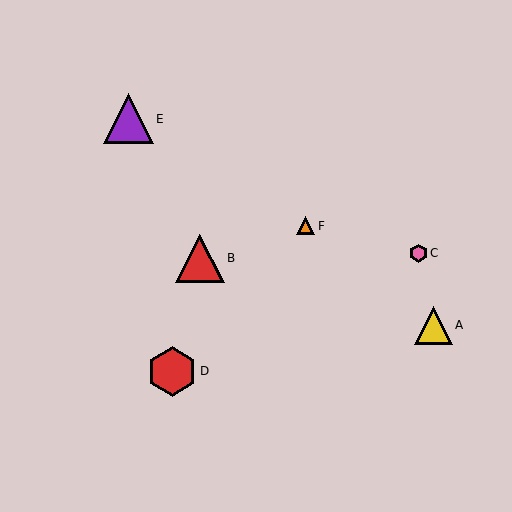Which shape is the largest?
The purple triangle (labeled E) is the largest.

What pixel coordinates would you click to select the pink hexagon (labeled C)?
Click at (418, 253) to select the pink hexagon C.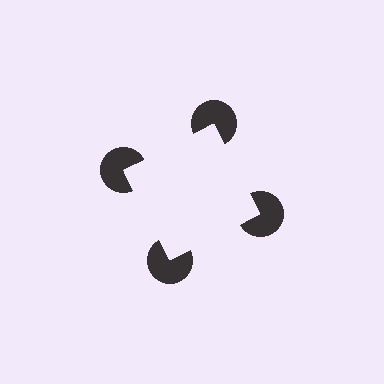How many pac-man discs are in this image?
There are 4 — one at each vertex of the illusory square.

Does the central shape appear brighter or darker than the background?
It typically appears slightly brighter than the background, even though no actual brightness change is drawn.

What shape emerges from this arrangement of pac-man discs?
An illusory square — its edges are inferred from the aligned wedge cuts in the pac-man discs, not physically drawn.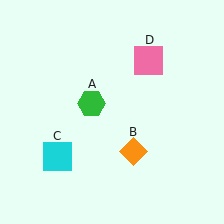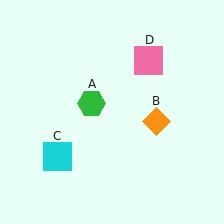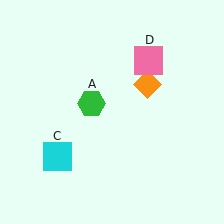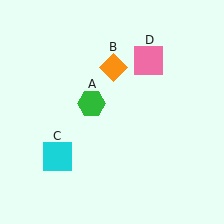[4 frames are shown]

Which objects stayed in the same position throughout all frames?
Green hexagon (object A) and cyan square (object C) and pink square (object D) remained stationary.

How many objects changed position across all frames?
1 object changed position: orange diamond (object B).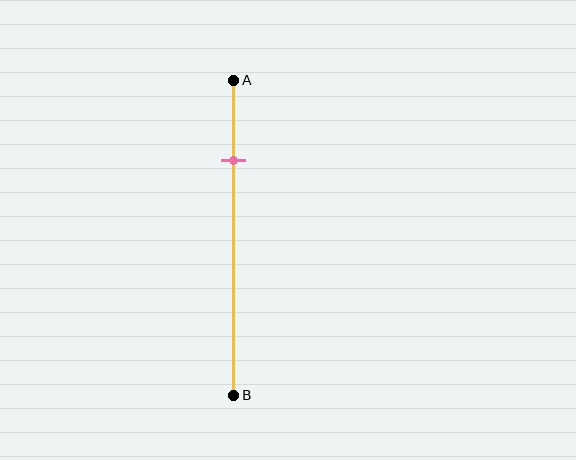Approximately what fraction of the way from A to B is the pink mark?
The pink mark is approximately 25% of the way from A to B.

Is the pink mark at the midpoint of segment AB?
No, the mark is at about 25% from A, not at the 50% midpoint.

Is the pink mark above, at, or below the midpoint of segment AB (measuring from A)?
The pink mark is above the midpoint of segment AB.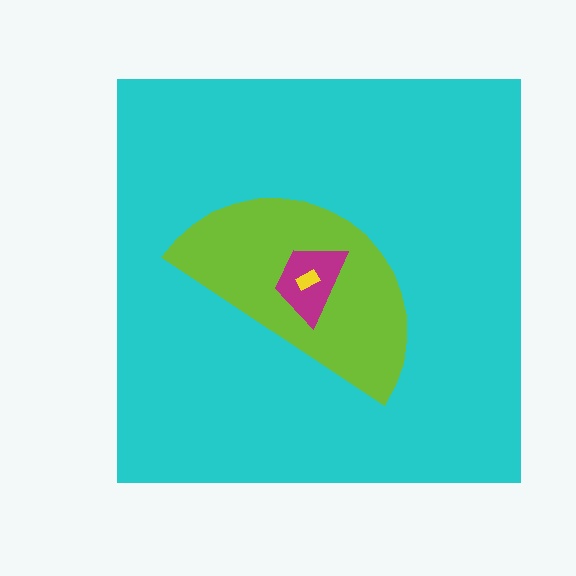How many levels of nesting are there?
4.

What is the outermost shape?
The cyan square.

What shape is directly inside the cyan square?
The lime semicircle.